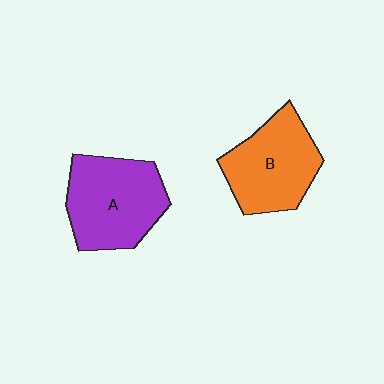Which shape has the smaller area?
Shape B (orange).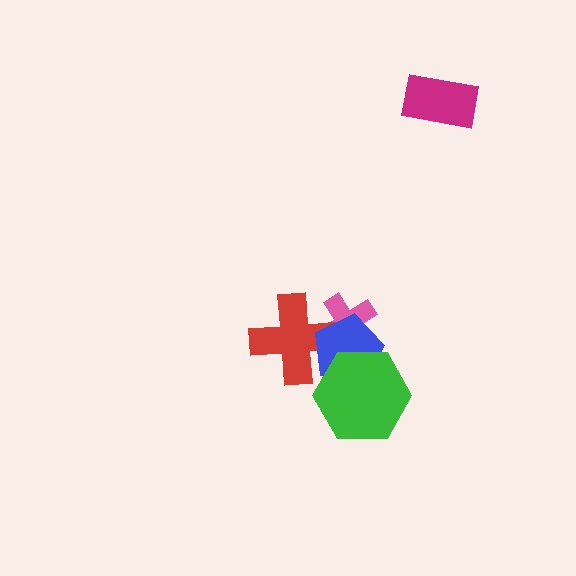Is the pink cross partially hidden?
Yes, it is partially covered by another shape.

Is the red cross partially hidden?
Yes, it is partially covered by another shape.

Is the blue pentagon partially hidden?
Yes, it is partially covered by another shape.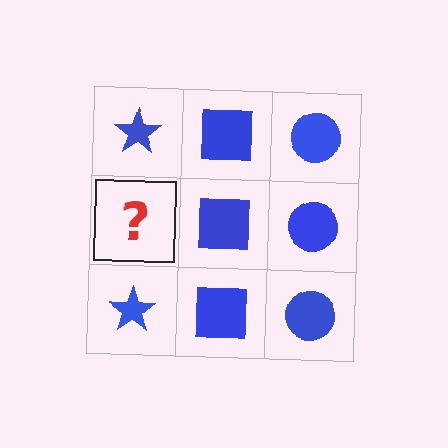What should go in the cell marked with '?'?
The missing cell should contain a blue star.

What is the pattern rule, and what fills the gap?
The rule is that each column has a consistent shape. The gap should be filled with a blue star.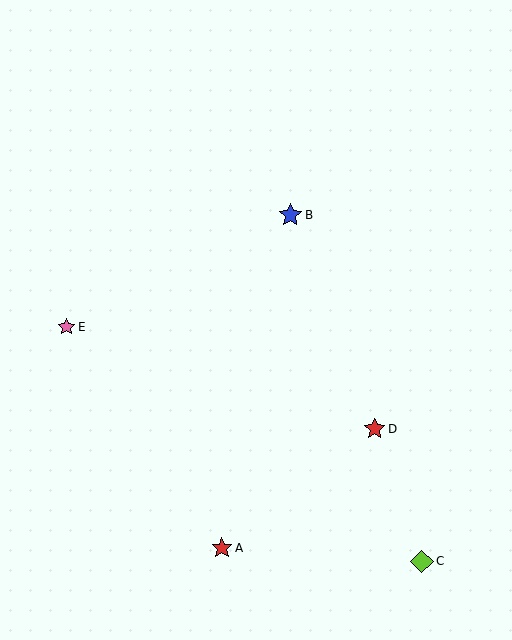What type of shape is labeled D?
Shape D is a red star.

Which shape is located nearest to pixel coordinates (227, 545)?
The red star (labeled A) at (222, 548) is nearest to that location.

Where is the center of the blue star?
The center of the blue star is at (290, 215).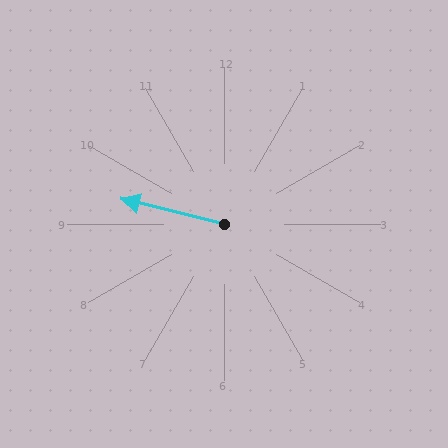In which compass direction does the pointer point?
West.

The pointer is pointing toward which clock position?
Roughly 9 o'clock.